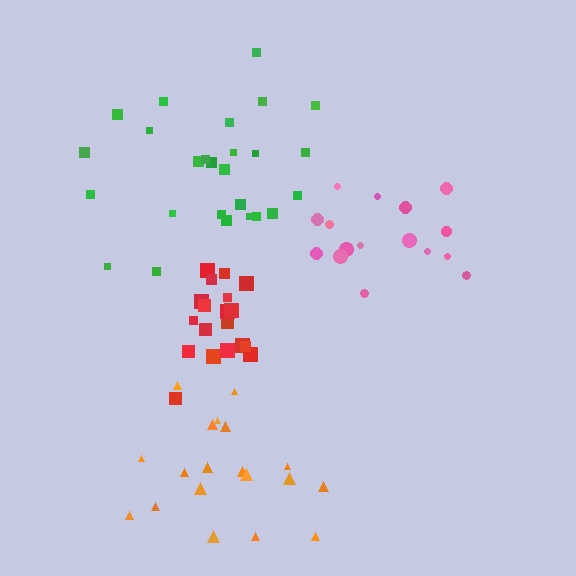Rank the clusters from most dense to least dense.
red, orange, pink, green.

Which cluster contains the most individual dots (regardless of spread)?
Green (26).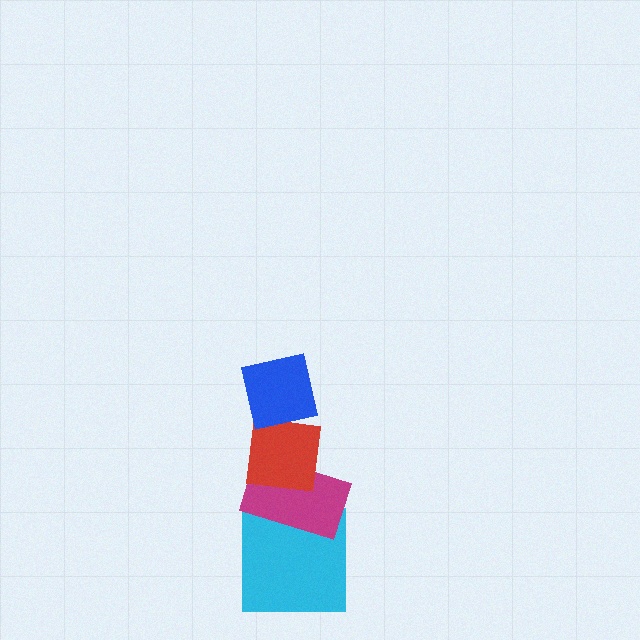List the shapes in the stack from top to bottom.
From top to bottom: the blue square, the red square, the magenta rectangle, the cyan square.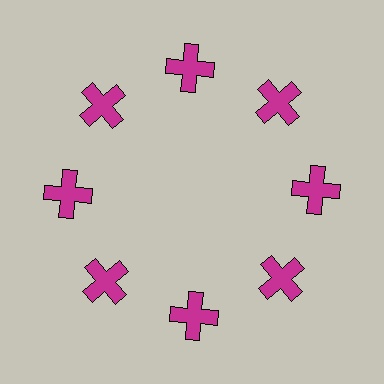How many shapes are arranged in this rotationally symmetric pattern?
There are 8 shapes, arranged in 8 groups of 1.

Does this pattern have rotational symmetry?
Yes, this pattern has 8-fold rotational symmetry. It looks the same after rotating 45 degrees around the center.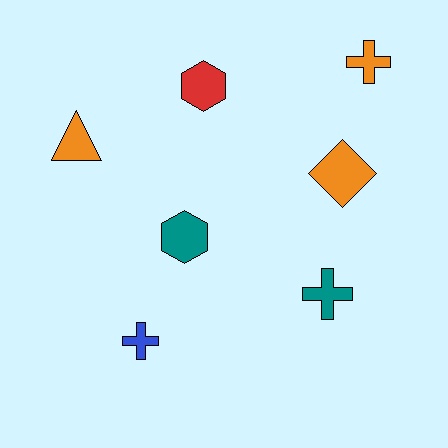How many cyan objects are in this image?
There are no cyan objects.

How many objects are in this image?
There are 7 objects.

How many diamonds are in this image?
There is 1 diamond.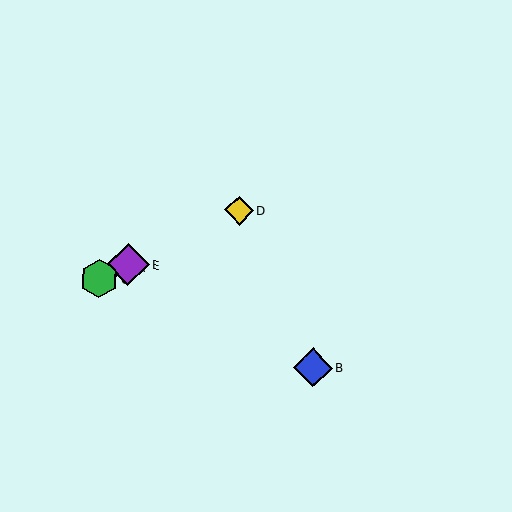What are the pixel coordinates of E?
Object E is at (128, 265).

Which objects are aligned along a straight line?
Objects A, C, D, E are aligned along a straight line.